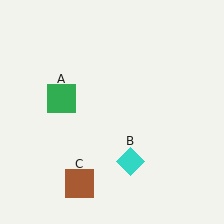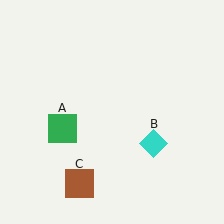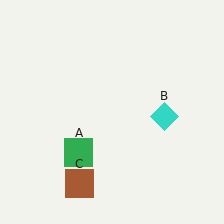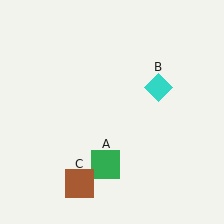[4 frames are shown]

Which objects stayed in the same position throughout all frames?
Brown square (object C) remained stationary.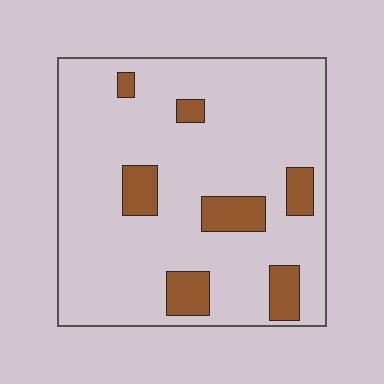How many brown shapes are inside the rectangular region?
7.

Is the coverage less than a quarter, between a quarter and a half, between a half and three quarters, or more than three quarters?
Less than a quarter.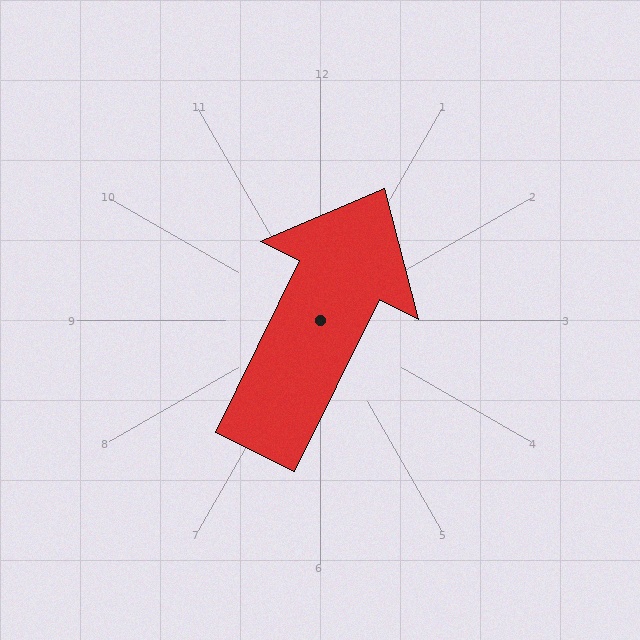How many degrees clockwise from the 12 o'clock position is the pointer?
Approximately 26 degrees.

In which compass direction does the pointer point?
Northeast.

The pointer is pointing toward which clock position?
Roughly 1 o'clock.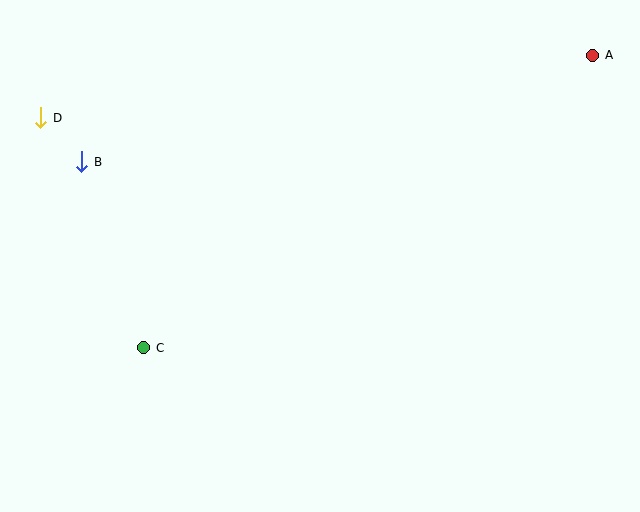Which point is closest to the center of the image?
Point C at (144, 348) is closest to the center.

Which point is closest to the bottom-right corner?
Point A is closest to the bottom-right corner.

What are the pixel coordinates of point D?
Point D is at (41, 118).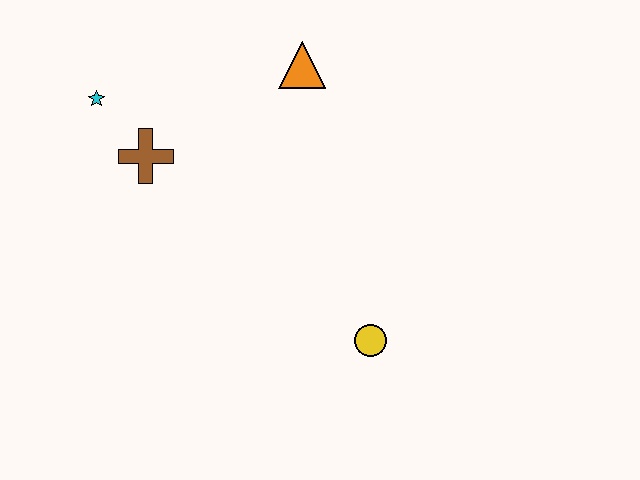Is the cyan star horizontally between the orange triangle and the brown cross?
No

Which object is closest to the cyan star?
The brown cross is closest to the cyan star.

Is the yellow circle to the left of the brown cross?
No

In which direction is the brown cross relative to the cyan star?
The brown cross is below the cyan star.